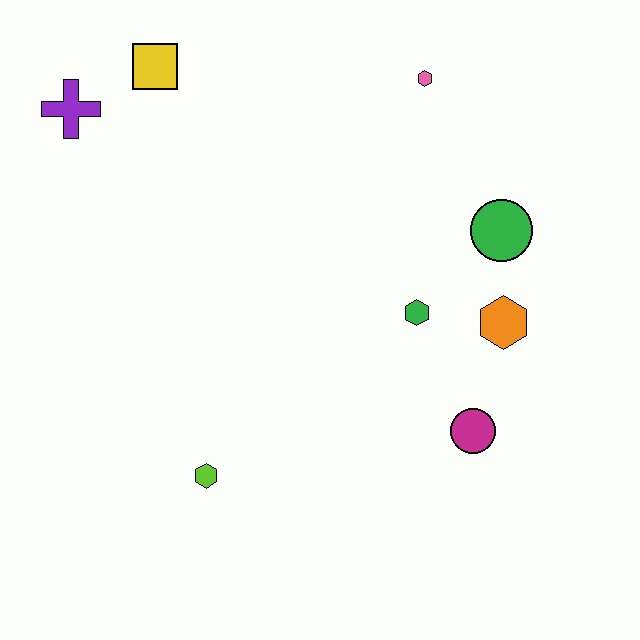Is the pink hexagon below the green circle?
No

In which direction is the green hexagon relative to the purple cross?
The green hexagon is to the right of the purple cross.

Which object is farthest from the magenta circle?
The purple cross is farthest from the magenta circle.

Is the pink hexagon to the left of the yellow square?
No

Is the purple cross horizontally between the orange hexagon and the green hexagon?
No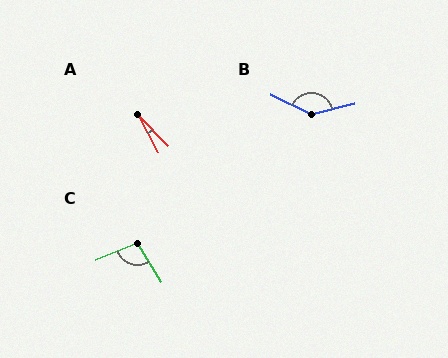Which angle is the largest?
B, at approximately 139 degrees.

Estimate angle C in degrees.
Approximately 100 degrees.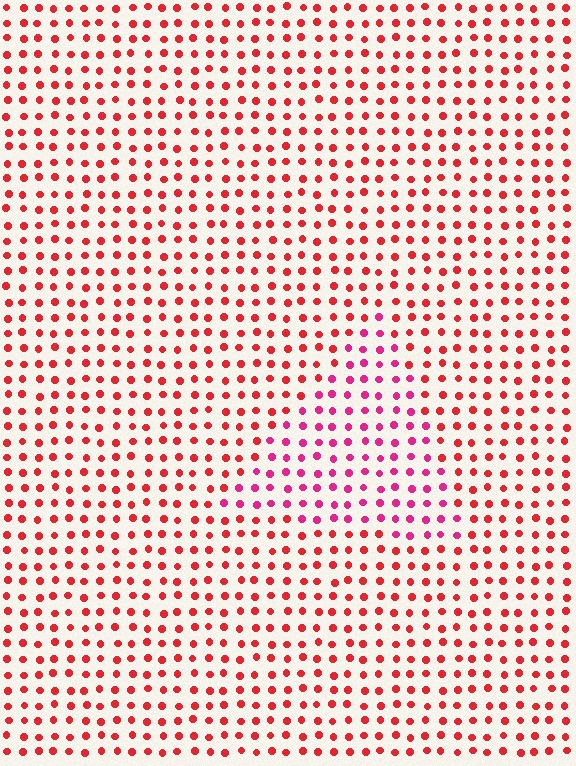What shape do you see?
I see a triangle.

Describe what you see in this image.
The image is filled with small red elements in a uniform arrangement. A triangle-shaped region is visible where the elements are tinted to a slightly different hue, forming a subtle color boundary.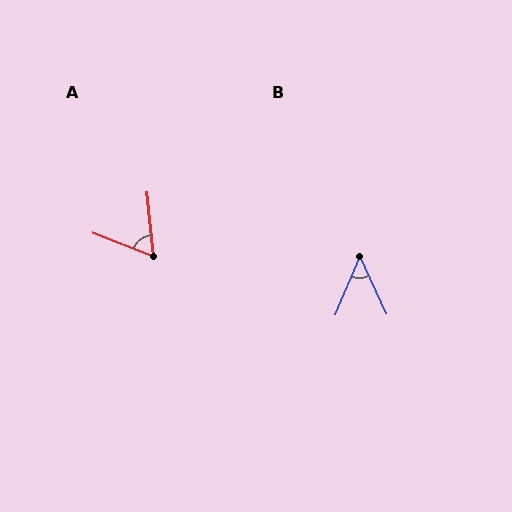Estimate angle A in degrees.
Approximately 63 degrees.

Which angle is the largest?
A, at approximately 63 degrees.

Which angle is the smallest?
B, at approximately 48 degrees.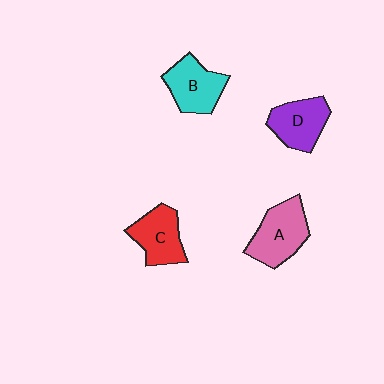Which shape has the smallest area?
Shape D (purple).